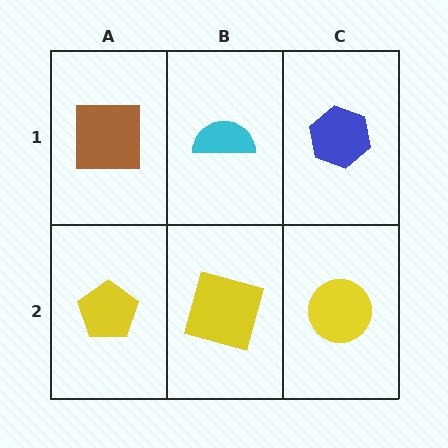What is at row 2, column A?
A yellow pentagon.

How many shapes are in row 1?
3 shapes.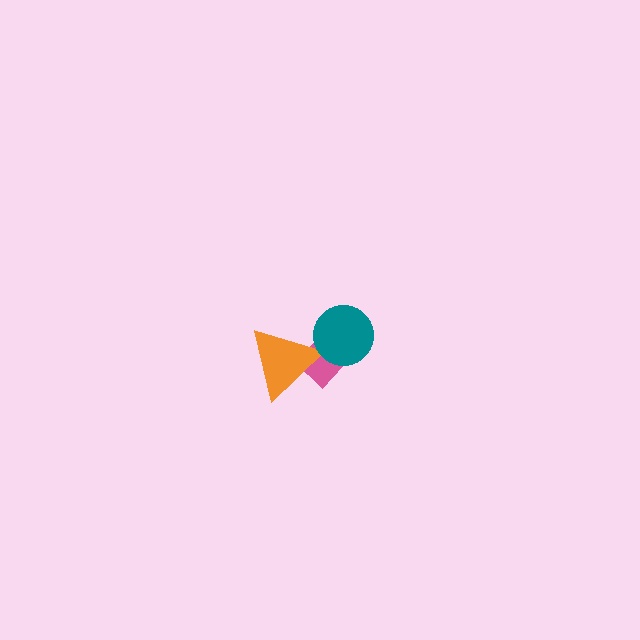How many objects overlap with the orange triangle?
1 object overlaps with the orange triangle.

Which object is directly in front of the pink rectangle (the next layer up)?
The orange triangle is directly in front of the pink rectangle.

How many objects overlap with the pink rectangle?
2 objects overlap with the pink rectangle.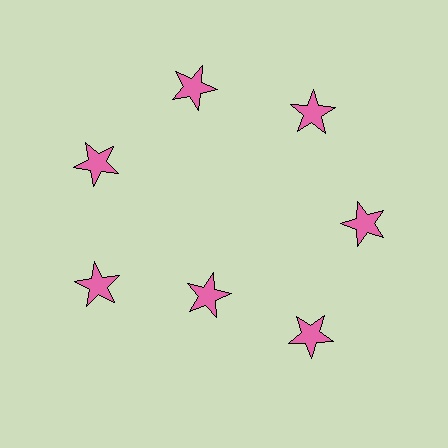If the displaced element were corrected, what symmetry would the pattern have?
It would have 7-fold rotational symmetry — the pattern would map onto itself every 51 degrees.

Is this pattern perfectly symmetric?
No. The 7 pink stars are arranged in a ring, but one element near the 6 o'clock position is pulled inward toward the center, breaking the 7-fold rotational symmetry.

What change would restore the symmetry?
The symmetry would be restored by moving it outward, back onto the ring so that all 7 stars sit at equal angles and equal distance from the center.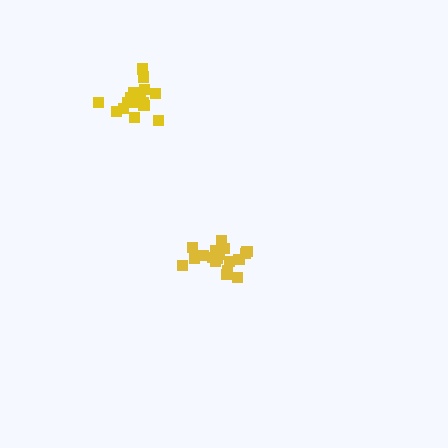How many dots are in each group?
Group 1: 19 dots, Group 2: 19 dots (38 total).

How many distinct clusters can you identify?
There are 2 distinct clusters.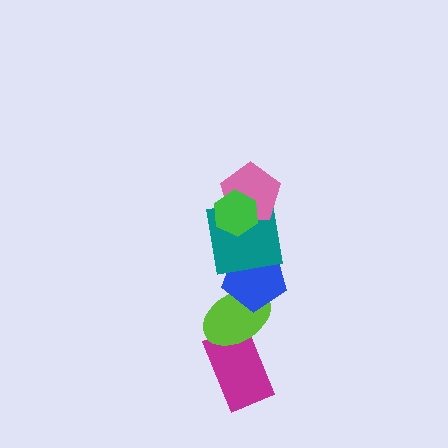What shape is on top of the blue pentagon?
The teal square is on top of the blue pentagon.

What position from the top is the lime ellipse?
The lime ellipse is 5th from the top.